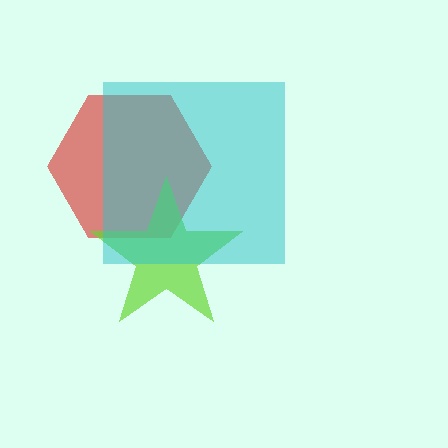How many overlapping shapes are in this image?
There are 3 overlapping shapes in the image.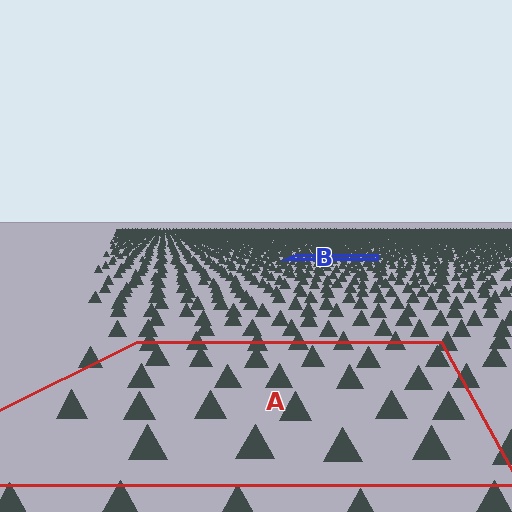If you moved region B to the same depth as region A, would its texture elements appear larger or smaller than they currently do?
They would appear larger. At a closer depth, the same texture elements are projected at a bigger on-screen size.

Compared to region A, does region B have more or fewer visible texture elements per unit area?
Region B has more texture elements per unit area — they are packed more densely because it is farther away.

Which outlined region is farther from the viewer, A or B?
Region B is farther from the viewer — the texture elements inside it appear smaller and more densely packed.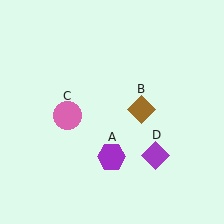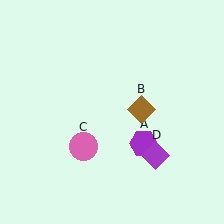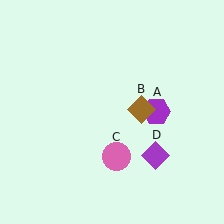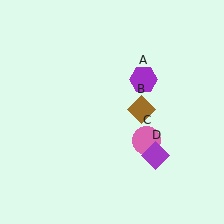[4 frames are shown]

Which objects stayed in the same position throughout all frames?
Brown diamond (object B) and purple diamond (object D) remained stationary.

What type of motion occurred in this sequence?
The purple hexagon (object A), pink circle (object C) rotated counterclockwise around the center of the scene.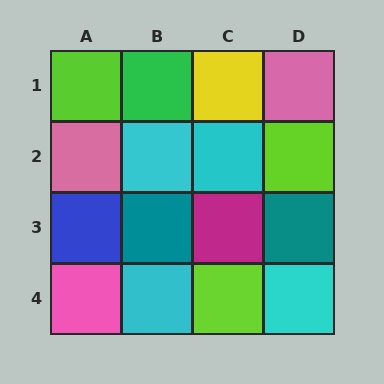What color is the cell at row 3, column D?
Teal.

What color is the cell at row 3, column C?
Magenta.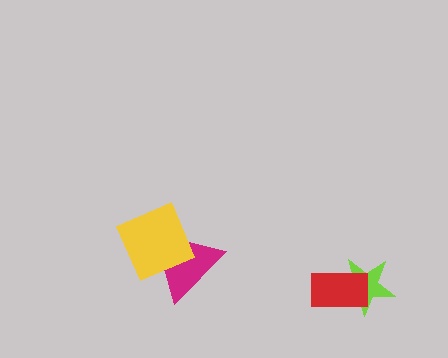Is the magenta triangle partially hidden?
Yes, it is partially covered by another shape.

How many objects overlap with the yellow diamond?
1 object overlaps with the yellow diamond.